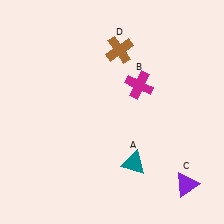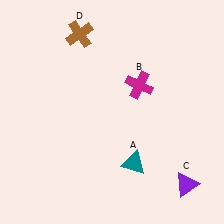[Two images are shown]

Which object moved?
The brown cross (D) moved left.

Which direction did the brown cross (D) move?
The brown cross (D) moved left.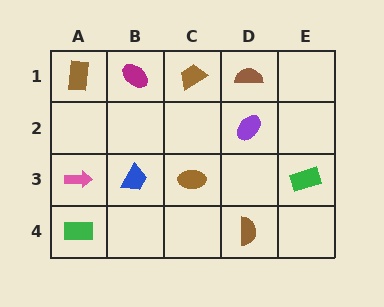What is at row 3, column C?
A brown ellipse.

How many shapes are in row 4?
2 shapes.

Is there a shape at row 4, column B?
No, that cell is empty.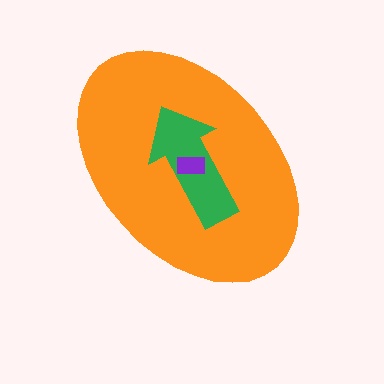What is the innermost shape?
The purple rectangle.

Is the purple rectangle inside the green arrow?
Yes.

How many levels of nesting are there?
3.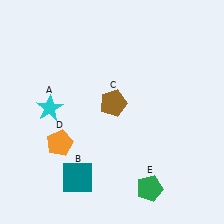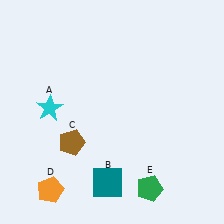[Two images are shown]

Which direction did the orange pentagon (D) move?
The orange pentagon (D) moved down.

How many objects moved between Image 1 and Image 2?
3 objects moved between the two images.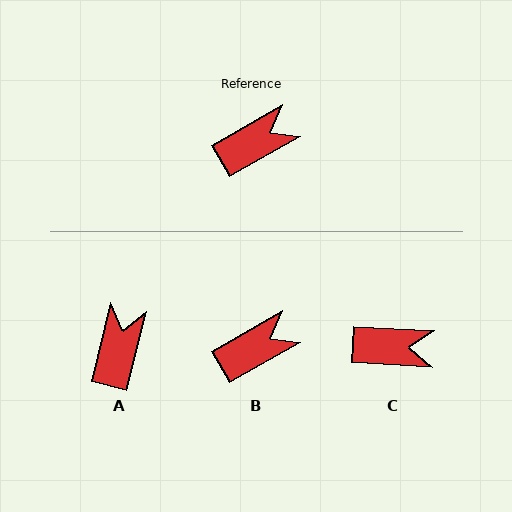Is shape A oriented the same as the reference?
No, it is off by about 46 degrees.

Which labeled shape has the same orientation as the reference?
B.